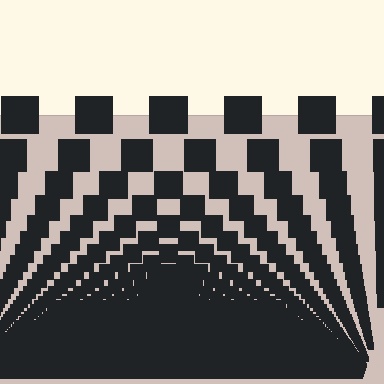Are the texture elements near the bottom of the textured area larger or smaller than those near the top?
Smaller. The gradient is inverted — elements near the bottom are smaller and denser.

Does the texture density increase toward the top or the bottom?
Density increases toward the bottom.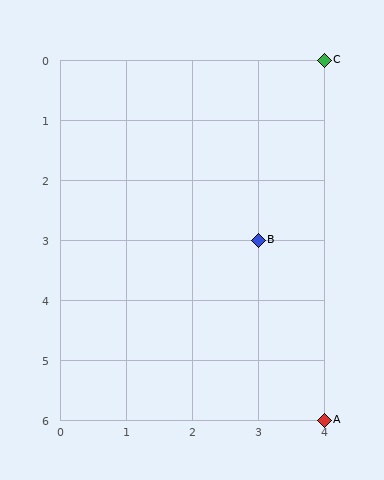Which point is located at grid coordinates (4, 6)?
Point A is at (4, 6).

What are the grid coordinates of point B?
Point B is at grid coordinates (3, 3).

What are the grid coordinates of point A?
Point A is at grid coordinates (4, 6).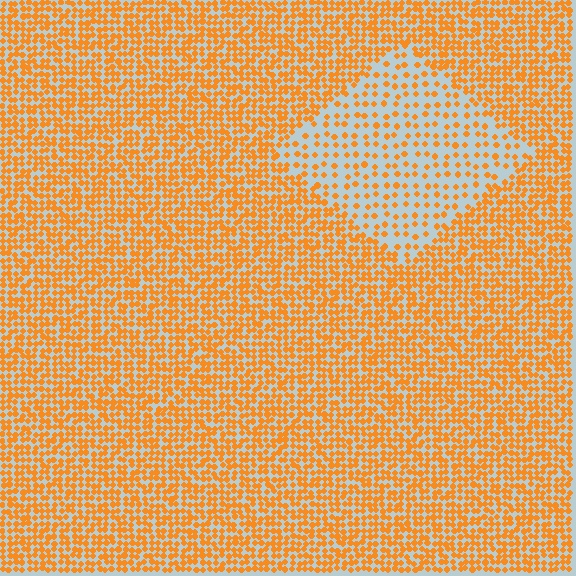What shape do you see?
I see a diamond.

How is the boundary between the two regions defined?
The boundary is defined by a change in element density (approximately 2.4x ratio). All elements are the same color, size, and shape.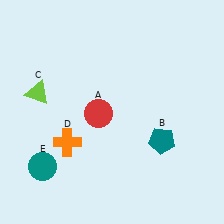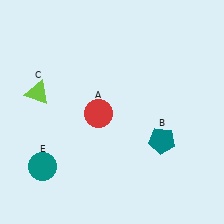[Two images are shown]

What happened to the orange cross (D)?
The orange cross (D) was removed in Image 2. It was in the bottom-left area of Image 1.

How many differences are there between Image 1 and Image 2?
There is 1 difference between the two images.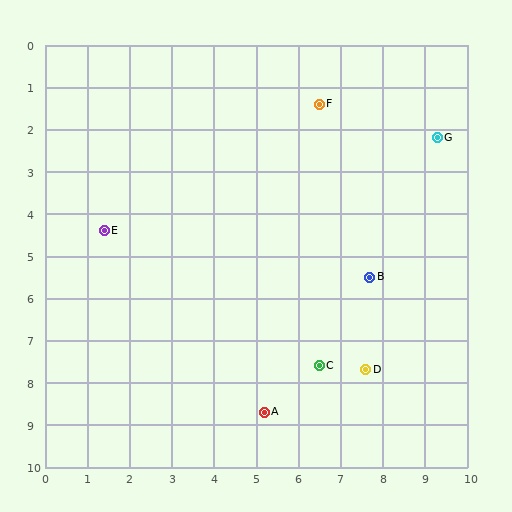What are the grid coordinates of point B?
Point B is at approximately (7.7, 5.5).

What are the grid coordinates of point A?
Point A is at approximately (5.2, 8.7).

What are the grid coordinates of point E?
Point E is at approximately (1.4, 4.4).